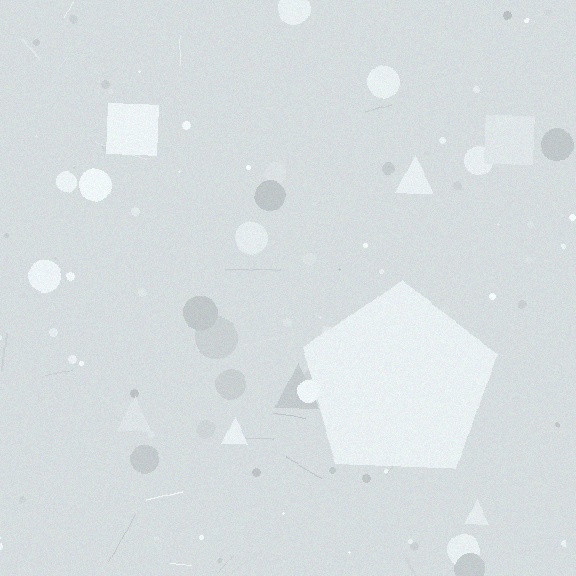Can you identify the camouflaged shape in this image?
The camouflaged shape is a pentagon.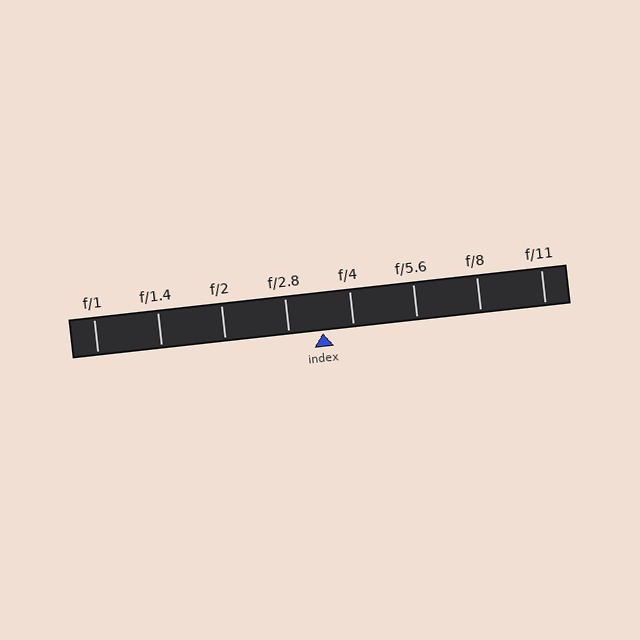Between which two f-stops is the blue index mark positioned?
The index mark is between f/2.8 and f/4.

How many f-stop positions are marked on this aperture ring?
There are 8 f-stop positions marked.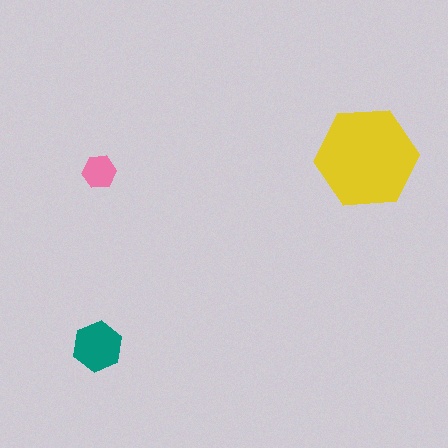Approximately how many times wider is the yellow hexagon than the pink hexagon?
About 3 times wider.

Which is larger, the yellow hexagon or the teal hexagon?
The yellow one.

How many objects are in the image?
There are 3 objects in the image.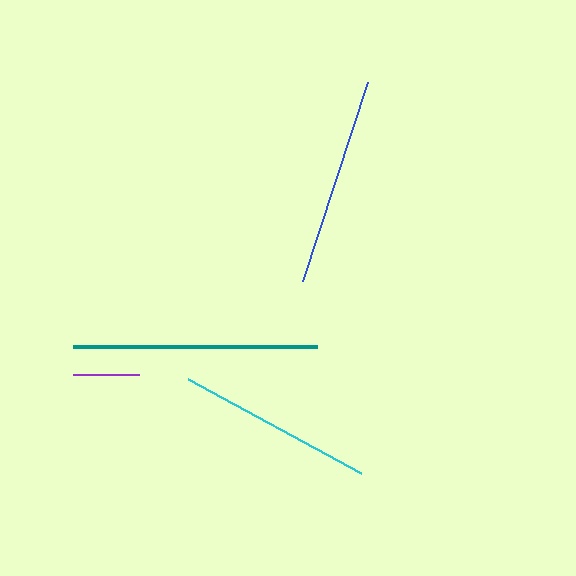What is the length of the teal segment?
The teal segment is approximately 244 pixels long.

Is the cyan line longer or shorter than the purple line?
The cyan line is longer than the purple line.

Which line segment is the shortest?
The purple line is the shortest at approximately 67 pixels.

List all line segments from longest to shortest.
From longest to shortest: teal, blue, cyan, purple.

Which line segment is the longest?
The teal line is the longest at approximately 244 pixels.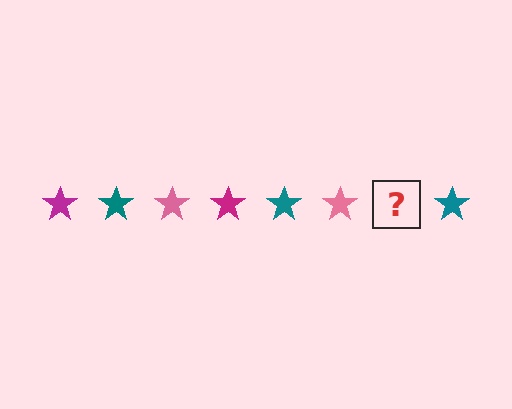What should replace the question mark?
The question mark should be replaced with a magenta star.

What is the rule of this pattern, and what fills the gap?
The rule is that the pattern cycles through magenta, teal, pink stars. The gap should be filled with a magenta star.